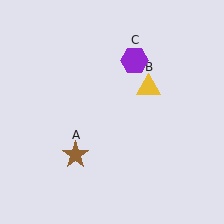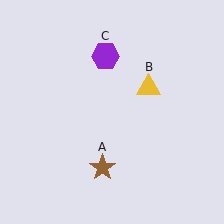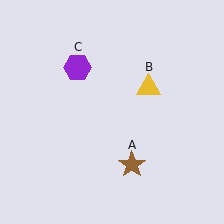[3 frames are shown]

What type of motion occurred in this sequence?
The brown star (object A), purple hexagon (object C) rotated counterclockwise around the center of the scene.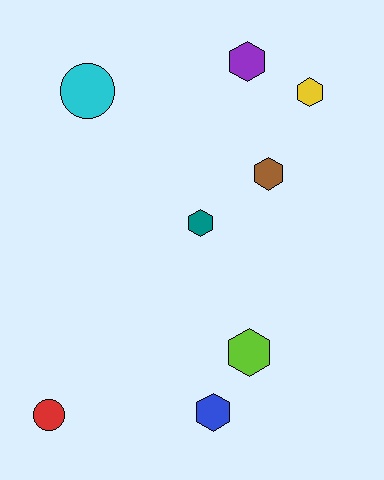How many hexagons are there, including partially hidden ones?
There are 6 hexagons.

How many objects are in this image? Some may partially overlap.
There are 8 objects.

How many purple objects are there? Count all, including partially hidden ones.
There is 1 purple object.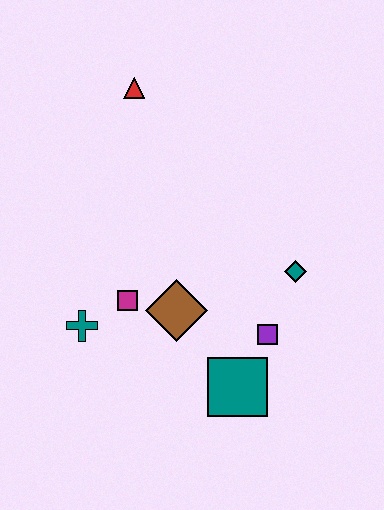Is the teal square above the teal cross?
No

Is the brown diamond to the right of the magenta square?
Yes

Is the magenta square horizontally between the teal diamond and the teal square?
No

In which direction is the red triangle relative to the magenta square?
The red triangle is above the magenta square.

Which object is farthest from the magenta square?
The red triangle is farthest from the magenta square.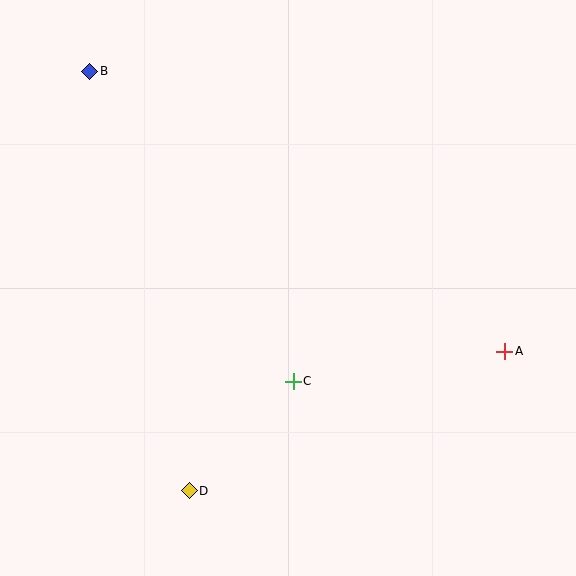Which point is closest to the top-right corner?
Point A is closest to the top-right corner.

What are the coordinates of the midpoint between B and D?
The midpoint between B and D is at (140, 281).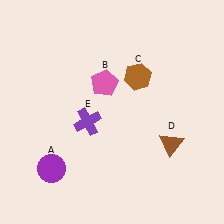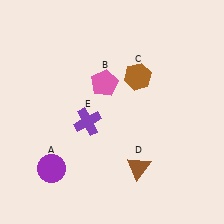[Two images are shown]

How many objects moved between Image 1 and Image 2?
1 object moved between the two images.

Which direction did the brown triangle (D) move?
The brown triangle (D) moved left.